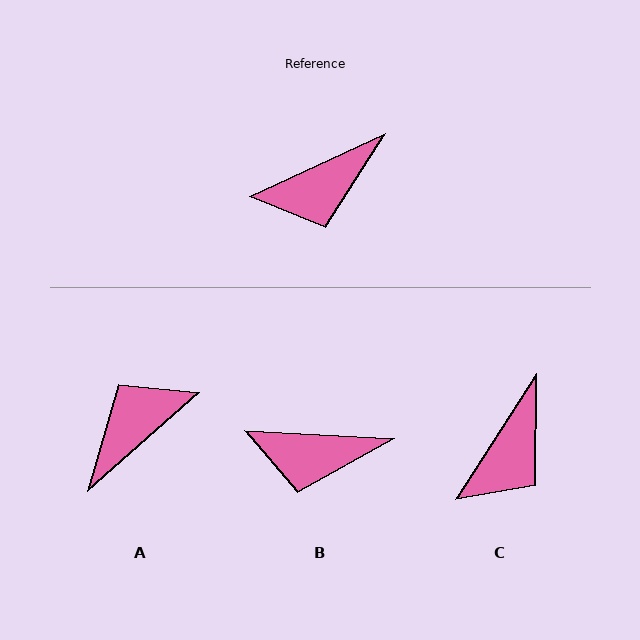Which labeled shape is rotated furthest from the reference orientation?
A, about 164 degrees away.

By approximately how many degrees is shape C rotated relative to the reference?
Approximately 32 degrees counter-clockwise.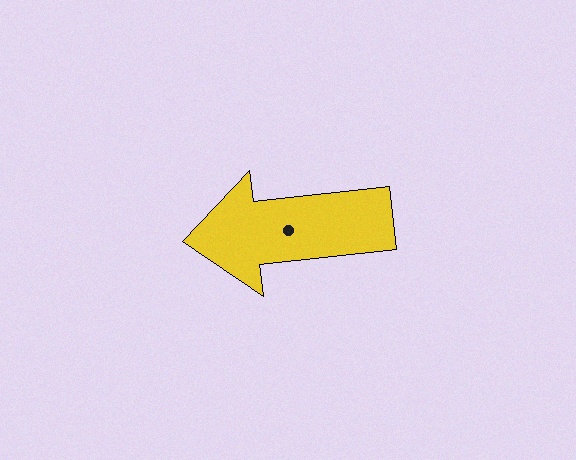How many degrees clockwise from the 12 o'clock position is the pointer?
Approximately 264 degrees.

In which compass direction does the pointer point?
West.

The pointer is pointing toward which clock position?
Roughly 9 o'clock.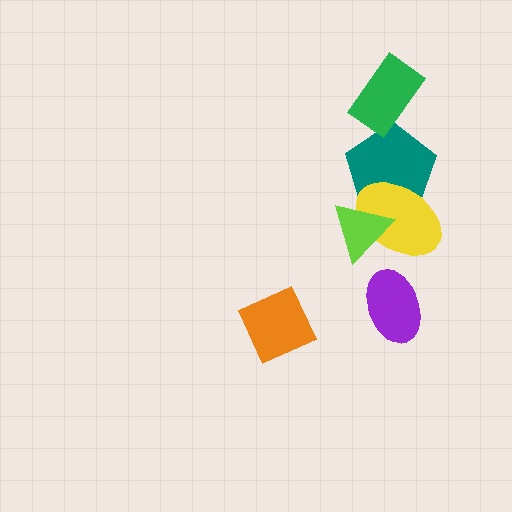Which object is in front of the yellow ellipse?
The lime triangle is in front of the yellow ellipse.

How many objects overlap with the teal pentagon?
3 objects overlap with the teal pentagon.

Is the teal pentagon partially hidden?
Yes, it is partially covered by another shape.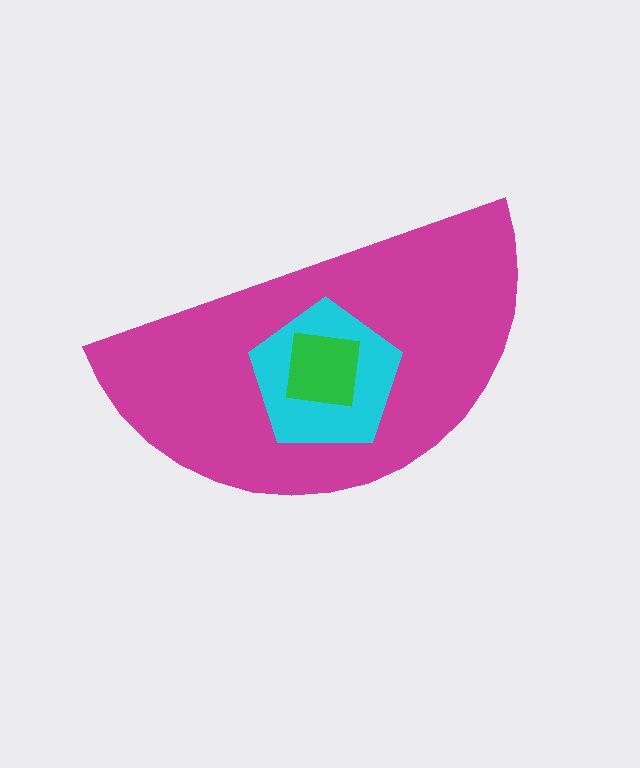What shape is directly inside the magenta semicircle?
The cyan pentagon.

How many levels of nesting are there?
3.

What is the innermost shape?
The green square.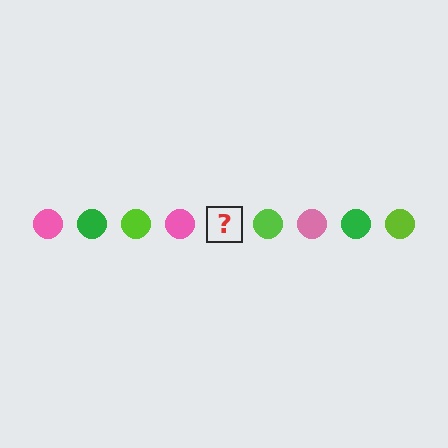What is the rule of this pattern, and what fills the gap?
The rule is that the pattern cycles through pink, green, lime circles. The gap should be filled with a green circle.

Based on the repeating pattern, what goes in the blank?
The blank should be a green circle.